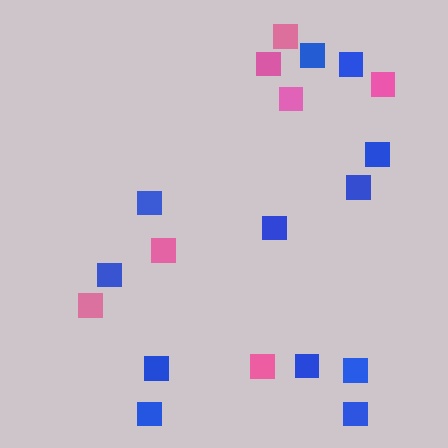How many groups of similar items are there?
There are 2 groups: one group of blue squares (12) and one group of pink squares (7).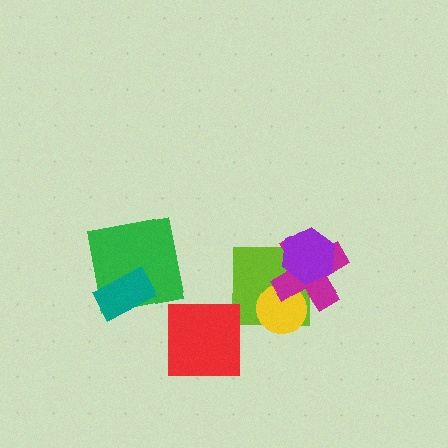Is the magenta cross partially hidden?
Yes, it is partially covered by another shape.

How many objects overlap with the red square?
0 objects overlap with the red square.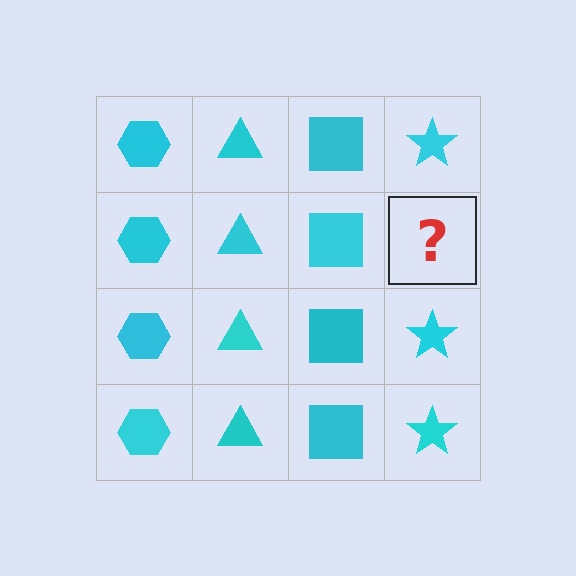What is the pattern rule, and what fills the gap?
The rule is that each column has a consistent shape. The gap should be filled with a cyan star.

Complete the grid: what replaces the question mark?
The question mark should be replaced with a cyan star.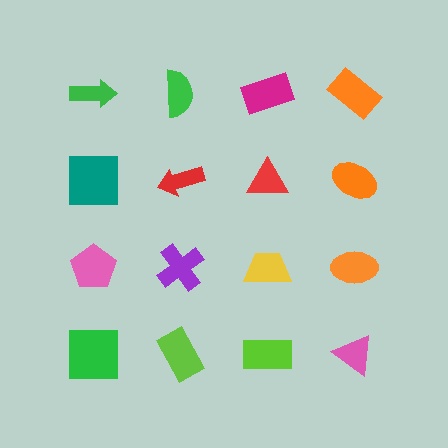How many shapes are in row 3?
4 shapes.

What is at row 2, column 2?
A red arrow.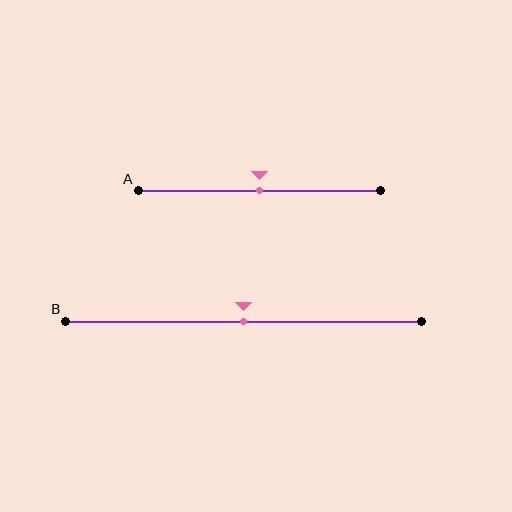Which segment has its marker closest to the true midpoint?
Segment A has its marker closest to the true midpoint.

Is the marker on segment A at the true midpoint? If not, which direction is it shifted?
Yes, the marker on segment A is at the true midpoint.